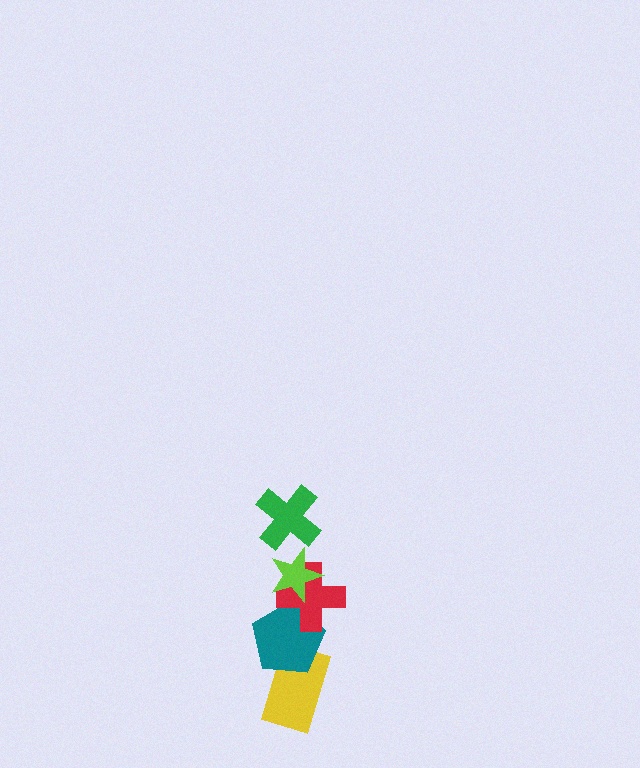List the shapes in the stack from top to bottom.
From top to bottom: the green cross, the lime star, the red cross, the teal pentagon, the yellow rectangle.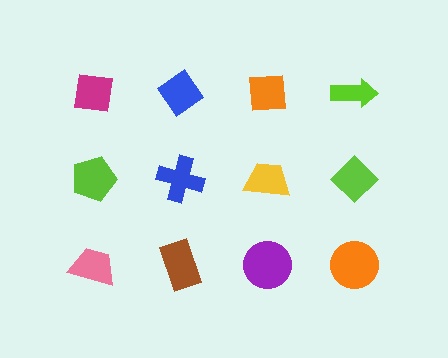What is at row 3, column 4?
An orange circle.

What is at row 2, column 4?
A lime diamond.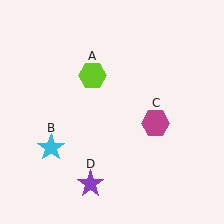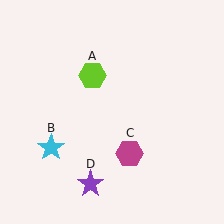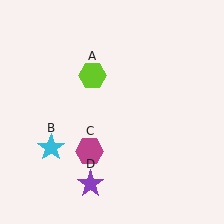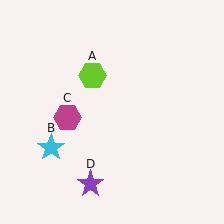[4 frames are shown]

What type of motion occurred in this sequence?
The magenta hexagon (object C) rotated clockwise around the center of the scene.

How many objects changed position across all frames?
1 object changed position: magenta hexagon (object C).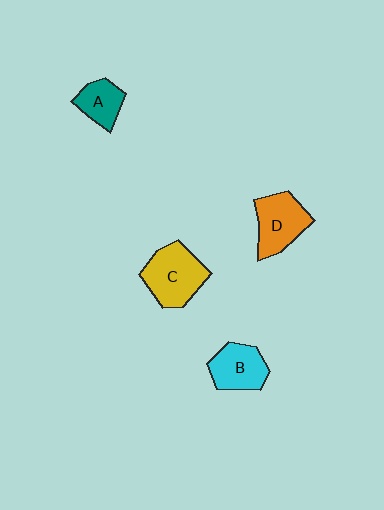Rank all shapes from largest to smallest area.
From largest to smallest: C (yellow), D (orange), B (cyan), A (teal).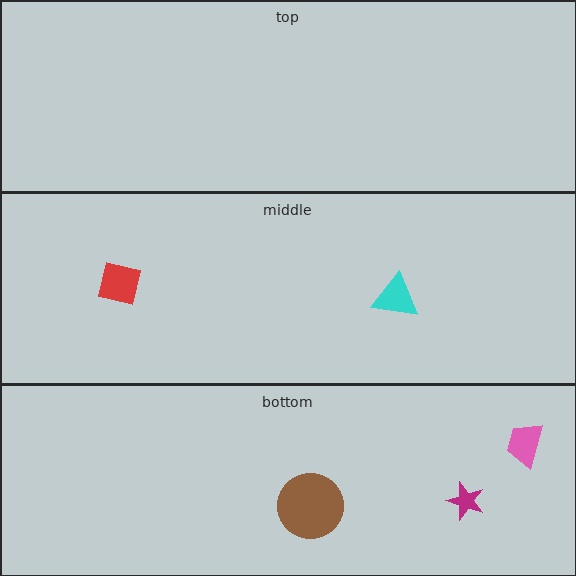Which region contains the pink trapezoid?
The bottom region.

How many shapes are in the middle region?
2.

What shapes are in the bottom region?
The pink trapezoid, the brown circle, the magenta star.